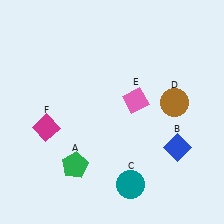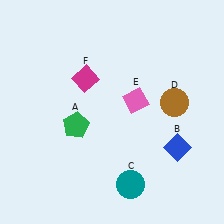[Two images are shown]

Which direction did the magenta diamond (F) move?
The magenta diamond (F) moved up.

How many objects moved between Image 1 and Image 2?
2 objects moved between the two images.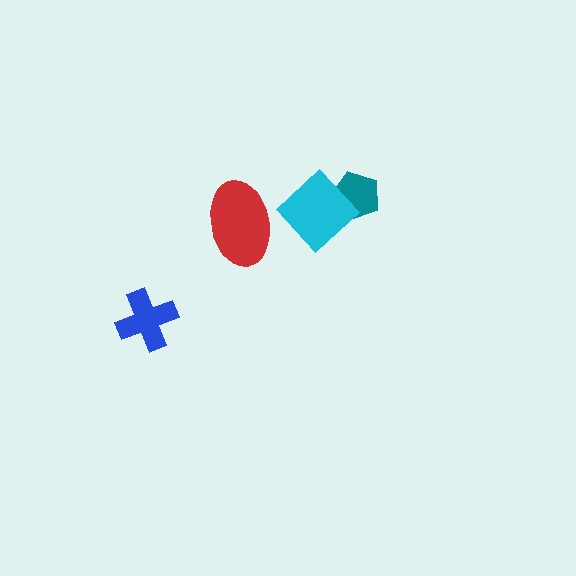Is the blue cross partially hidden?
No, no other shape covers it.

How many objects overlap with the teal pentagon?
1 object overlaps with the teal pentagon.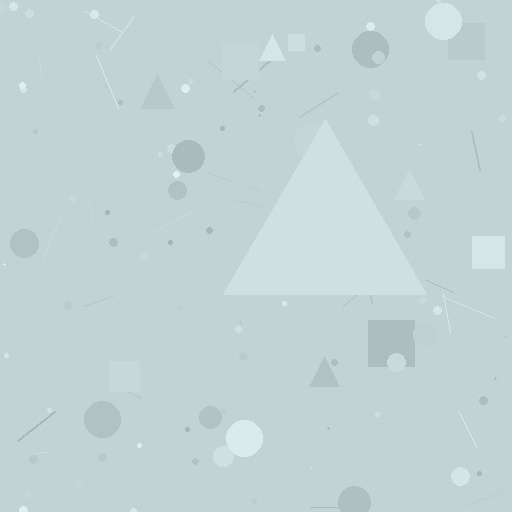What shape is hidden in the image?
A triangle is hidden in the image.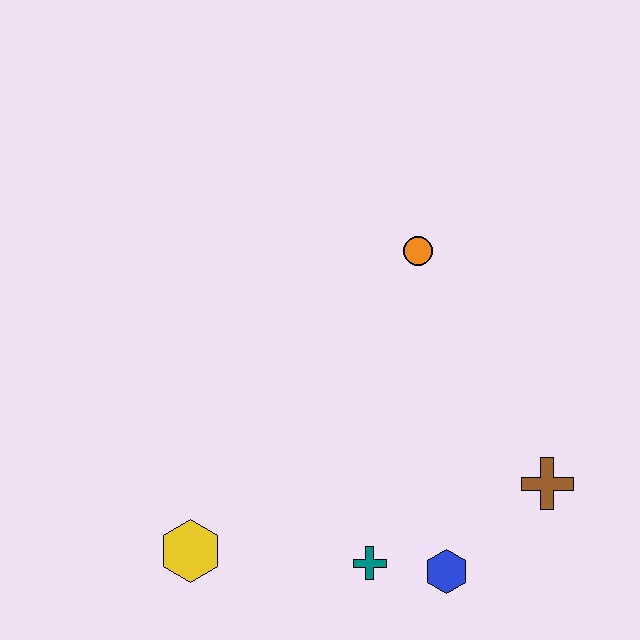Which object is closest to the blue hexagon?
The teal cross is closest to the blue hexagon.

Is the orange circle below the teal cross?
No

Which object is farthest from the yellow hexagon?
The orange circle is farthest from the yellow hexagon.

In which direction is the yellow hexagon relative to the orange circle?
The yellow hexagon is below the orange circle.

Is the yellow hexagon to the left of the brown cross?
Yes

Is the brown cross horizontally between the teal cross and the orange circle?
No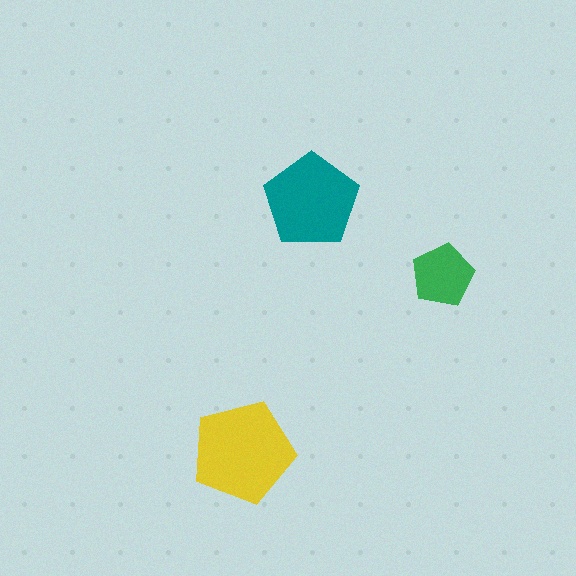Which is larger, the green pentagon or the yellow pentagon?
The yellow one.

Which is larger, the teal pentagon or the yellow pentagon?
The yellow one.